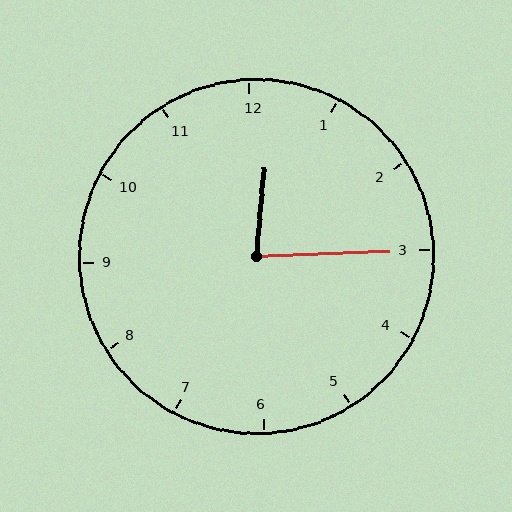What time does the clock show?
12:15.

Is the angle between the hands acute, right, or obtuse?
It is acute.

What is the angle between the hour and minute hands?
Approximately 82 degrees.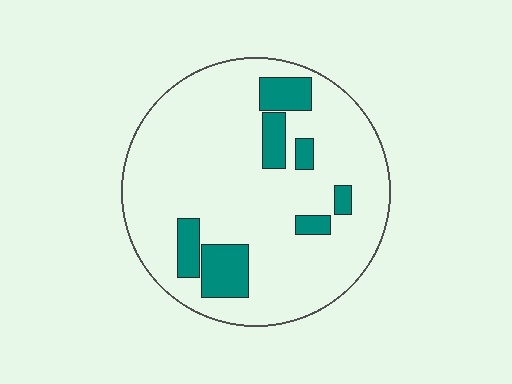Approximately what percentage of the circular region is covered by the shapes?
Approximately 15%.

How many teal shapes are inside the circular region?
7.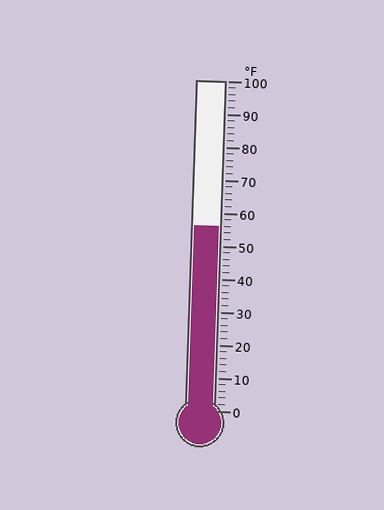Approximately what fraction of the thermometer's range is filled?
The thermometer is filled to approximately 55% of its range.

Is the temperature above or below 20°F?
The temperature is above 20°F.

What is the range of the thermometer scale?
The thermometer scale ranges from 0°F to 100°F.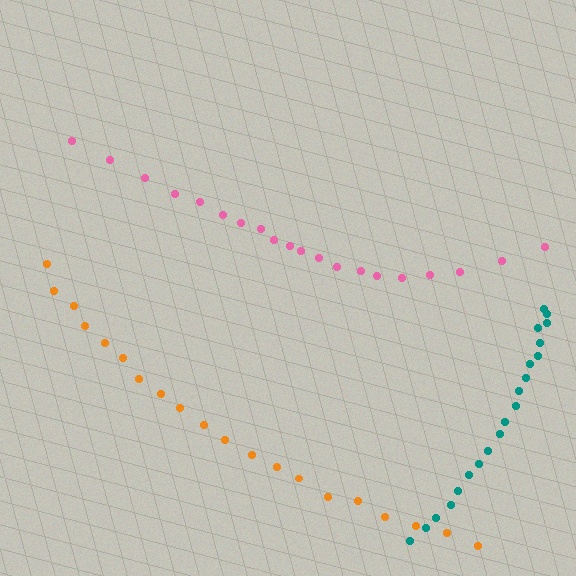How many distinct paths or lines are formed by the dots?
There are 3 distinct paths.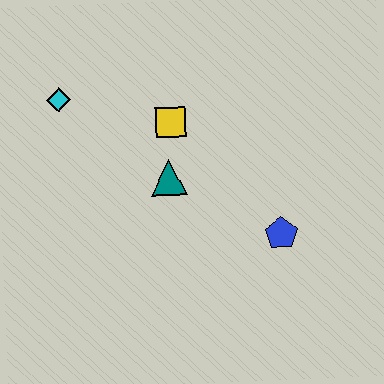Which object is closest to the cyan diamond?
The yellow square is closest to the cyan diamond.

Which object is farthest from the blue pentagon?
The cyan diamond is farthest from the blue pentagon.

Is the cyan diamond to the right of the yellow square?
No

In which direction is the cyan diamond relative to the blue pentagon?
The cyan diamond is to the left of the blue pentagon.